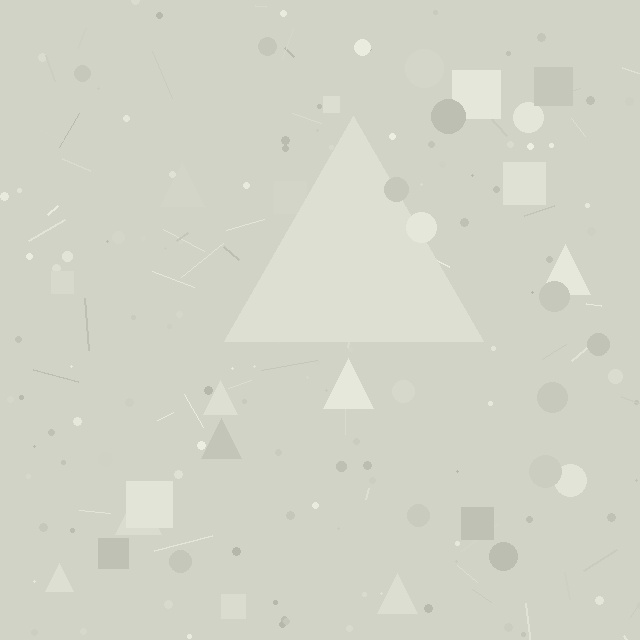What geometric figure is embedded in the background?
A triangle is embedded in the background.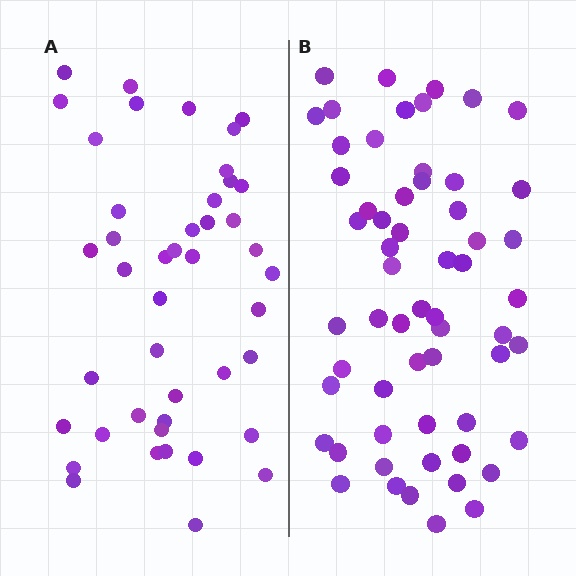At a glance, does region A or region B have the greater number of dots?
Region B (the right region) has more dots.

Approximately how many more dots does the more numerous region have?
Region B has approximately 15 more dots than region A.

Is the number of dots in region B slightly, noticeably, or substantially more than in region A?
Region B has noticeably more, but not dramatically so. The ratio is roughly 1.3 to 1.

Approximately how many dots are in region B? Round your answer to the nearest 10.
About 60 dots. (The exact count is 59, which rounds to 60.)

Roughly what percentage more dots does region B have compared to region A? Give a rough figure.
About 35% more.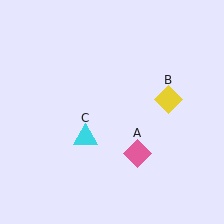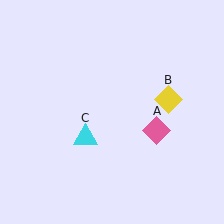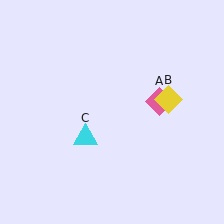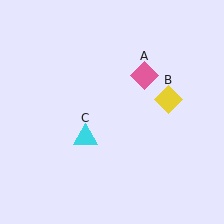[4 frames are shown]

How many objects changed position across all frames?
1 object changed position: pink diamond (object A).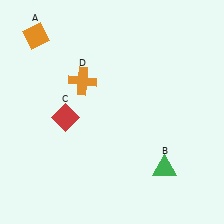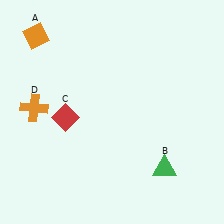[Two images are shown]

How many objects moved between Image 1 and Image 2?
1 object moved between the two images.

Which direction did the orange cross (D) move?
The orange cross (D) moved left.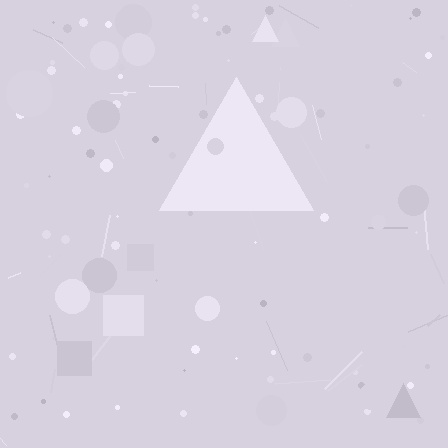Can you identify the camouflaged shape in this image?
The camouflaged shape is a triangle.